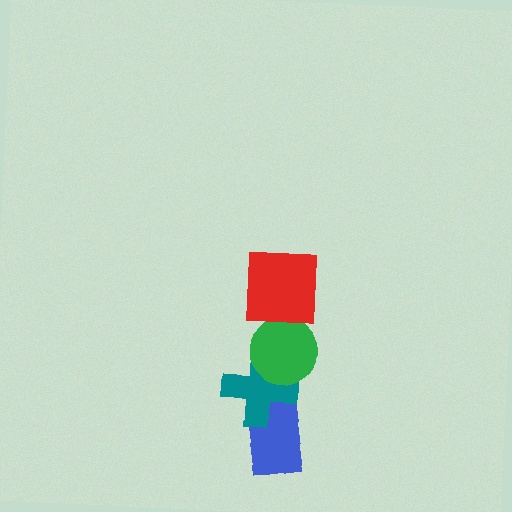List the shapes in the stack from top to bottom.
From top to bottom: the red square, the green circle, the teal cross, the blue rectangle.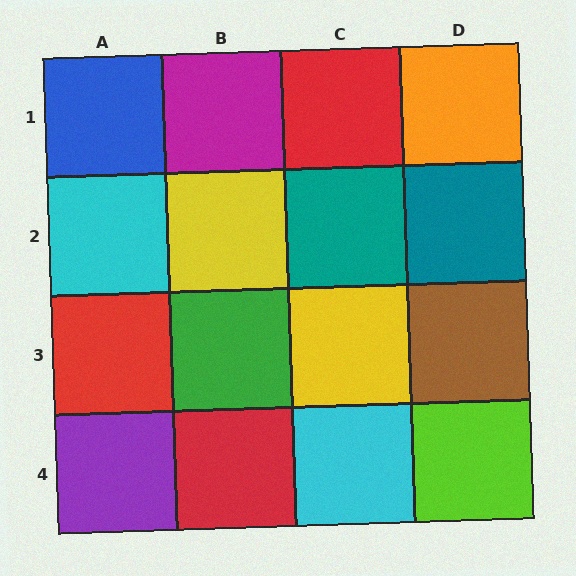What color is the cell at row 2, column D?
Teal.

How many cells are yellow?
2 cells are yellow.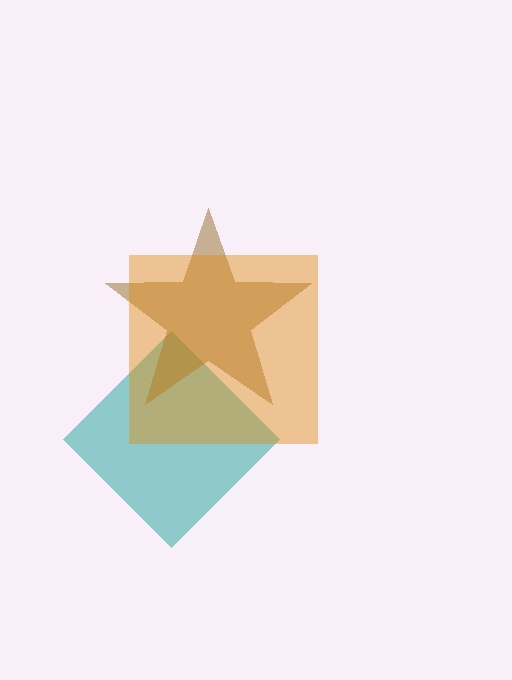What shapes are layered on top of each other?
The layered shapes are: a teal diamond, a brown star, an orange square.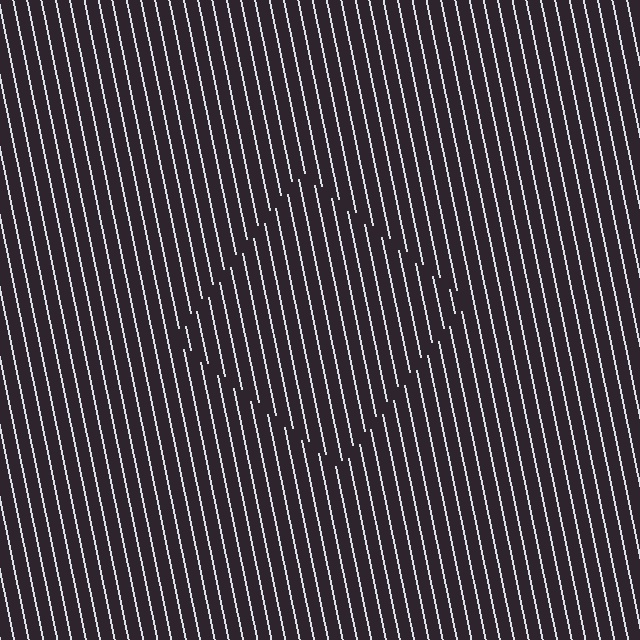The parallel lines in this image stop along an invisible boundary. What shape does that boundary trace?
An illusory square. The interior of the shape contains the same grating, shifted by half a period — the contour is defined by the phase discontinuity where line-ends from the inner and outer gratings abut.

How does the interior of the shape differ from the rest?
The interior of the shape contains the same grating, shifted by half a period — the contour is defined by the phase discontinuity where line-ends from the inner and outer gratings abut.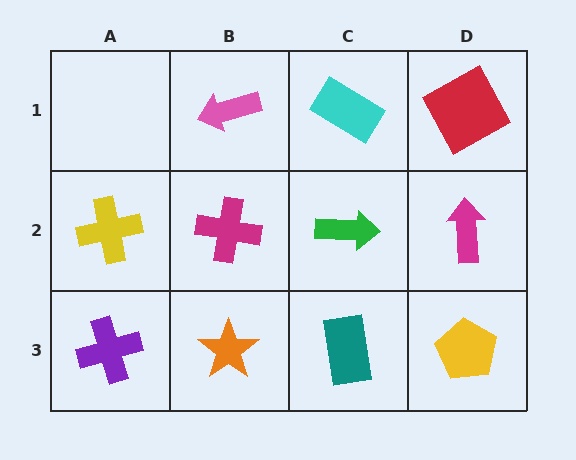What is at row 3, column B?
An orange star.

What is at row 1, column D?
A red square.